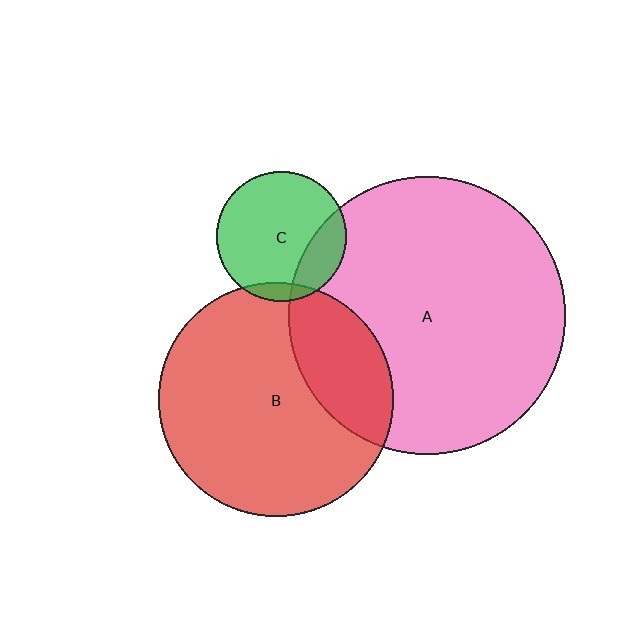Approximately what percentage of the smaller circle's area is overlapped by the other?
Approximately 25%.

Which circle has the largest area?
Circle A (pink).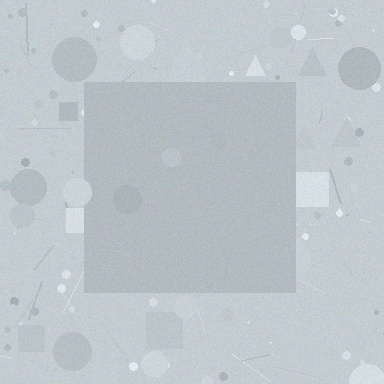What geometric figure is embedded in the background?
A square is embedded in the background.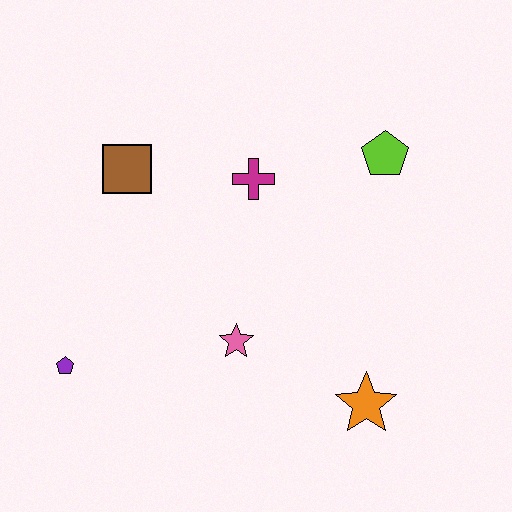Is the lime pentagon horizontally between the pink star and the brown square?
No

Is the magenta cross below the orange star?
No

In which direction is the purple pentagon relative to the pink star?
The purple pentagon is to the left of the pink star.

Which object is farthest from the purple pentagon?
The lime pentagon is farthest from the purple pentagon.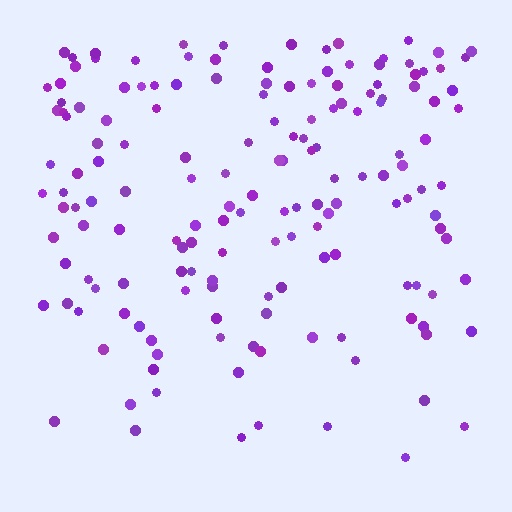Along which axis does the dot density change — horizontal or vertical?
Vertical.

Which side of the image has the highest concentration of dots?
The top.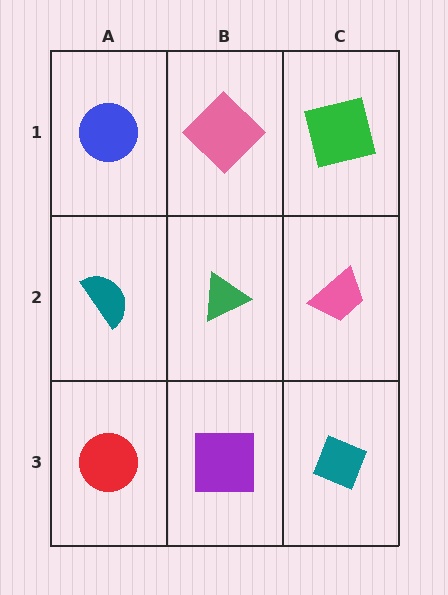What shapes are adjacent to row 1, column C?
A pink trapezoid (row 2, column C), a pink diamond (row 1, column B).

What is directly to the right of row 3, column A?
A purple square.